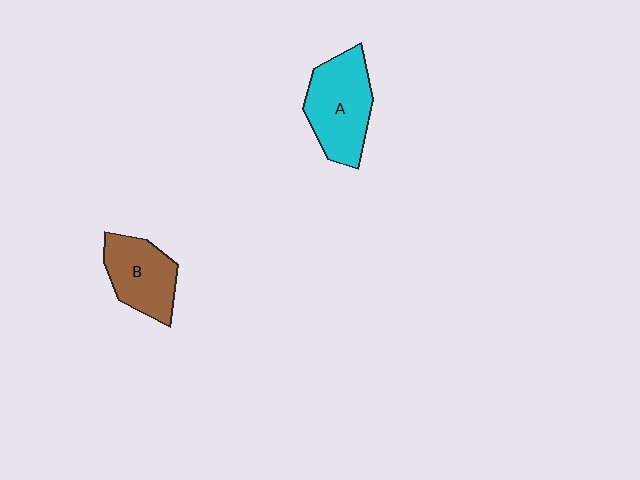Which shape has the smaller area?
Shape B (brown).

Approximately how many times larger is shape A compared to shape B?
Approximately 1.3 times.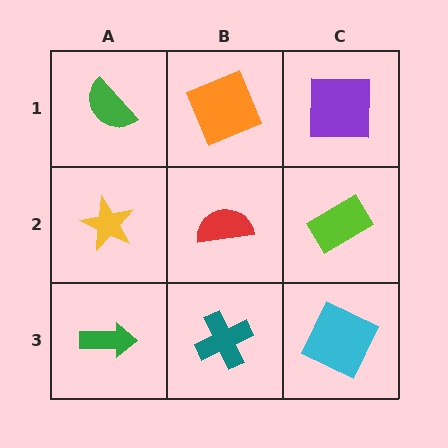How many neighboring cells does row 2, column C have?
3.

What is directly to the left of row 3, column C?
A teal cross.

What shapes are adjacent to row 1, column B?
A red semicircle (row 2, column B), a green semicircle (row 1, column A), a purple square (row 1, column C).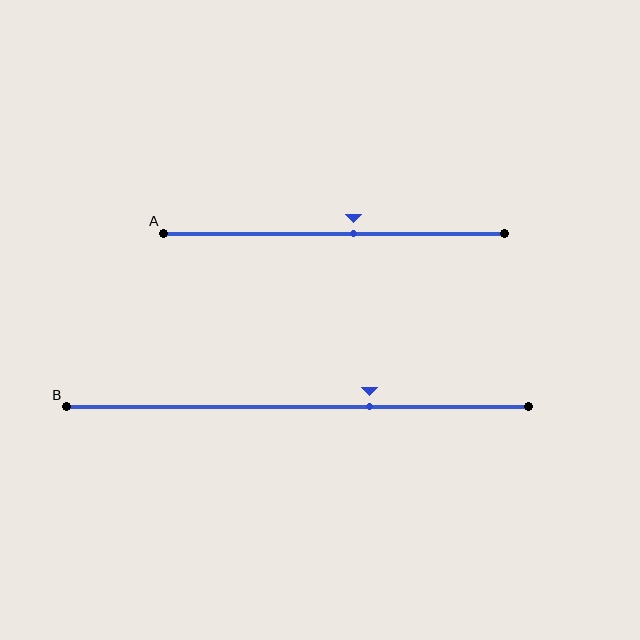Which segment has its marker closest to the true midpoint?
Segment A has its marker closest to the true midpoint.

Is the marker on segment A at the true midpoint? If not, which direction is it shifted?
No, the marker on segment A is shifted to the right by about 6% of the segment length.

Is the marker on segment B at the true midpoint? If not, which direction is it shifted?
No, the marker on segment B is shifted to the right by about 16% of the segment length.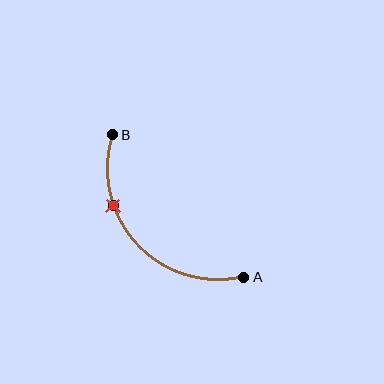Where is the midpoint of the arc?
The arc midpoint is the point on the curve farthest from the straight line joining A and B. It sits below and to the left of that line.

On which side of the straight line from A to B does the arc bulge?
The arc bulges below and to the left of the straight line connecting A and B.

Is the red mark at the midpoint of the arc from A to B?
No. The red mark lies on the arc but is closer to endpoint B. The arc midpoint would be at the point on the curve equidistant along the arc from both A and B.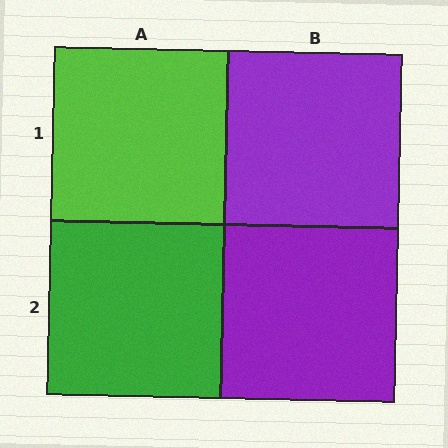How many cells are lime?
1 cell is lime.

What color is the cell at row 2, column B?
Purple.